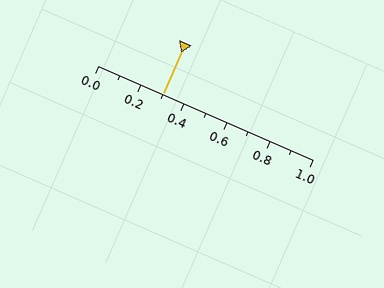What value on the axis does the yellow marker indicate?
The marker indicates approximately 0.3.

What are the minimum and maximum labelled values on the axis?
The axis runs from 0.0 to 1.0.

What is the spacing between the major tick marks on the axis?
The major ticks are spaced 0.2 apart.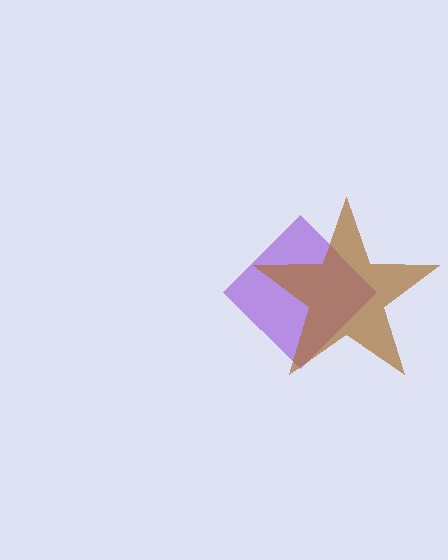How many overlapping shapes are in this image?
There are 2 overlapping shapes in the image.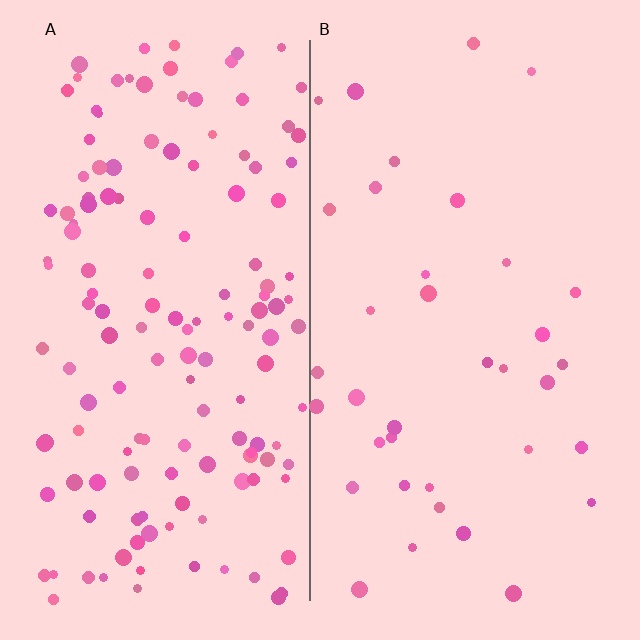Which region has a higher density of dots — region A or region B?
A (the left).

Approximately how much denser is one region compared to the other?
Approximately 3.9× — region A over region B.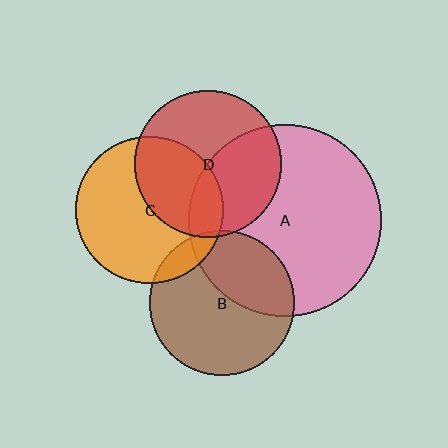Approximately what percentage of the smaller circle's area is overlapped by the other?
Approximately 15%.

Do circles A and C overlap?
Yes.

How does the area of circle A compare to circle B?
Approximately 1.8 times.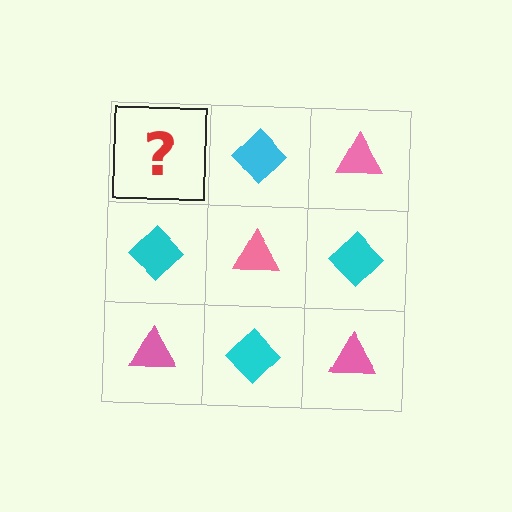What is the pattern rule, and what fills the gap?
The rule is that it alternates pink triangle and cyan diamond in a checkerboard pattern. The gap should be filled with a pink triangle.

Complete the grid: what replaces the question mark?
The question mark should be replaced with a pink triangle.